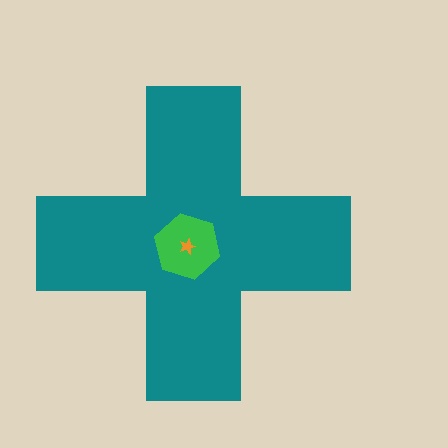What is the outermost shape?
The teal cross.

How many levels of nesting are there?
3.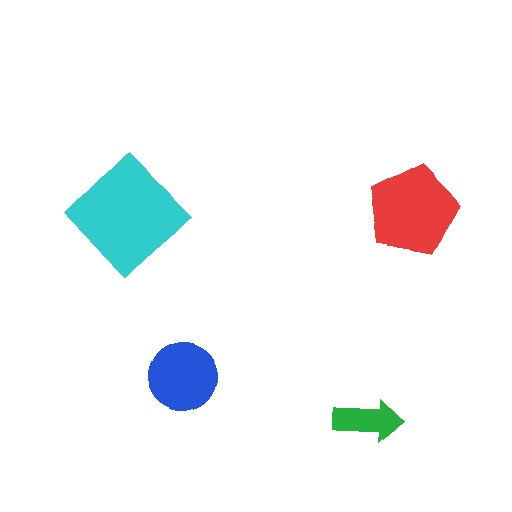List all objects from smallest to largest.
The green arrow, the blue circle, the red pentagon, the cyan diamond.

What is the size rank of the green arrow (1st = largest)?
4th.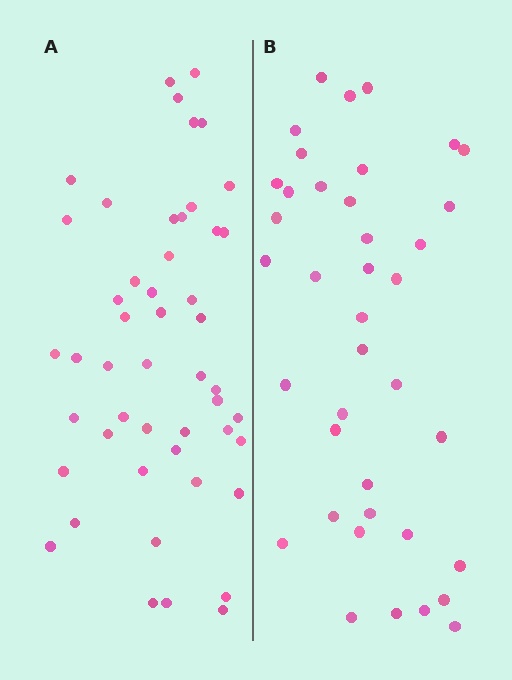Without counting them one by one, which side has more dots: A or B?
Region A (the left region) has more dots.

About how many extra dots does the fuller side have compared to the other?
Region A has roughly 10 or so more dots than region B.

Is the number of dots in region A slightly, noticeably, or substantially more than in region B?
Region A has noticeably more, but not dramatically so. The ratio is roughly 1.3 to 1.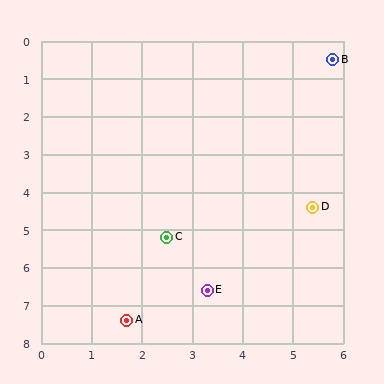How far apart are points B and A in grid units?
Points B and A are about 8.0 grid units apart.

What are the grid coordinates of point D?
Point D is at approximately (5.4, 4.4).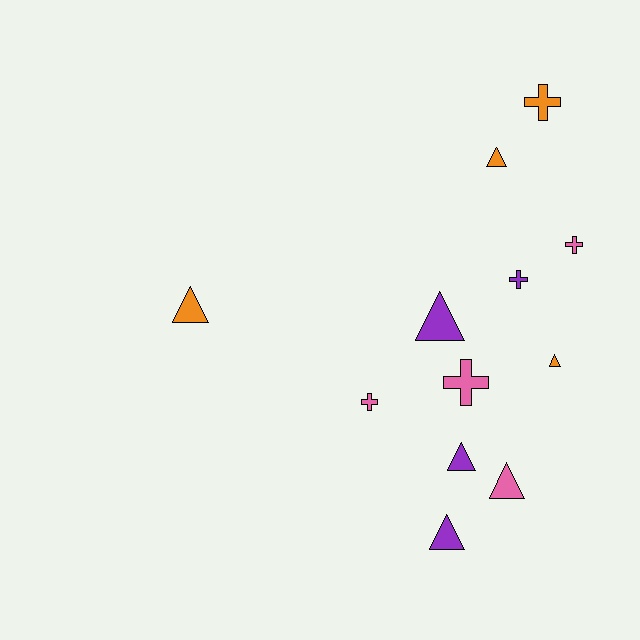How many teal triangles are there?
There are no teal triangles.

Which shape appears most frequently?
Triangle, with 7 objects.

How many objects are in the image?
There are 12 objects.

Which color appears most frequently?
Pink, with 4 objects.